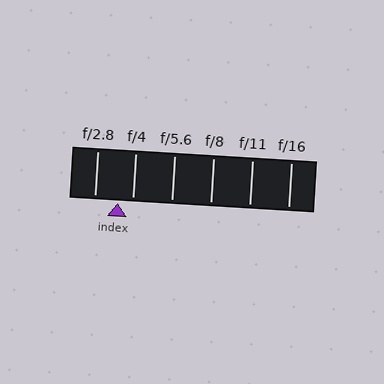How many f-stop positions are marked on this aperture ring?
There are 6 f-stop positions marked.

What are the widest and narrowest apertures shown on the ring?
The widest aperture shown is f/2.8 and the narrowest is f/16.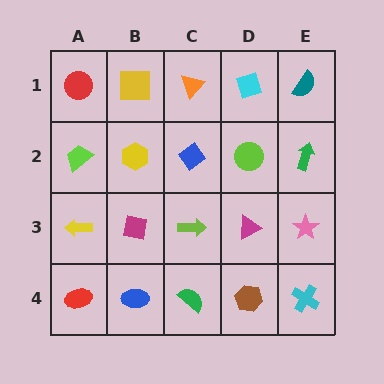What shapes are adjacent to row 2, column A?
A red circle (row 1, column A), a yellow arrow (row 3, column A), a yellow hexagon (row 2, column B).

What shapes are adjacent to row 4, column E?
A pink star (row 3, column E), a brown hexagon (row 4, column D).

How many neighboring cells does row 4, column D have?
3.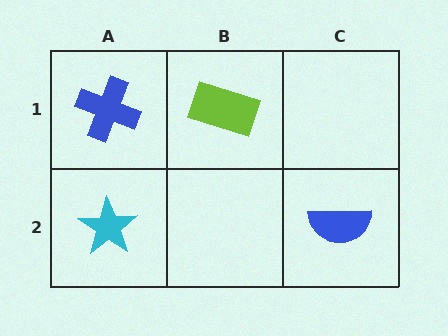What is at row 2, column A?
A cyan star.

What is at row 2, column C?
A blue semicircle.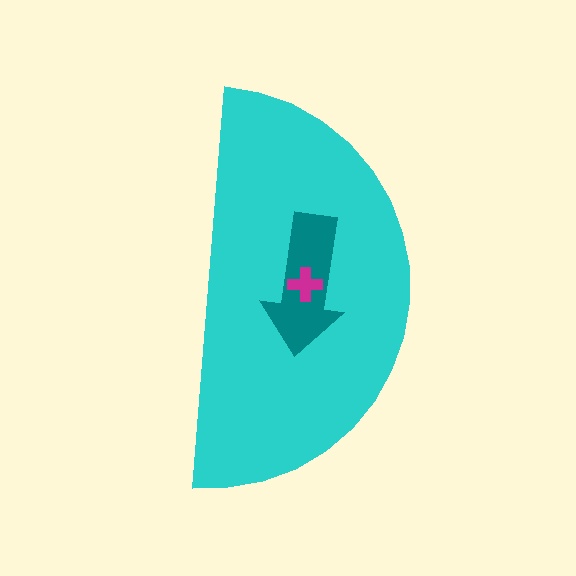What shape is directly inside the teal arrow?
The magenta cross.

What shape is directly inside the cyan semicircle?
The teal arrow.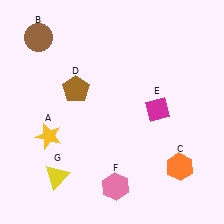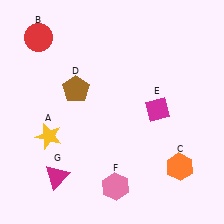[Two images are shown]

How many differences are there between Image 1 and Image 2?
There are 2 differences between the two images.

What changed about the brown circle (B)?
In Image 1, B is brown. In Image 2, it changed to red.